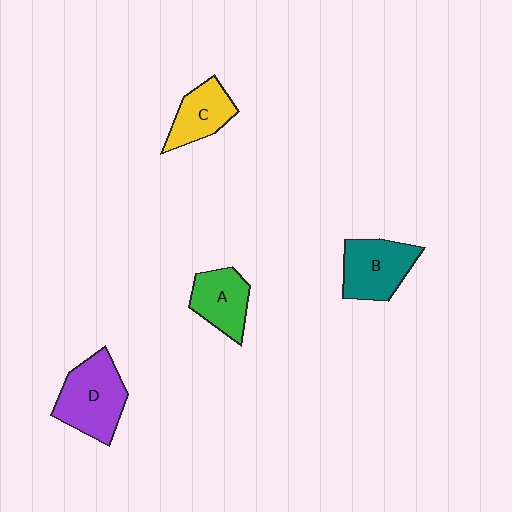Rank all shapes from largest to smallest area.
From largest to smallest: D (purple), B (teal), A (green), C (yellow).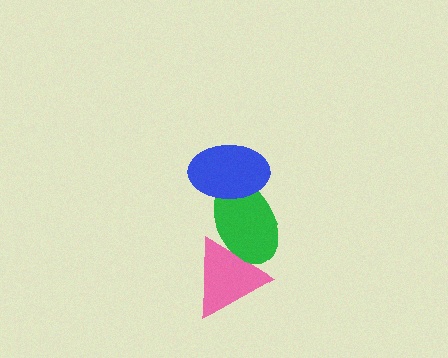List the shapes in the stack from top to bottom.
From top to bottom: the blue ellipse, the green ellipse, the pink triangle.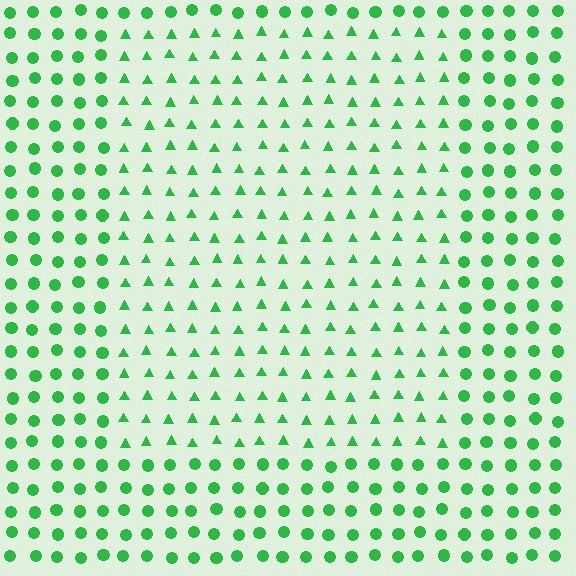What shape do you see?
I see a rectangle.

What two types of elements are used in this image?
The image uses triangles inside the rectangle region and circles outside it.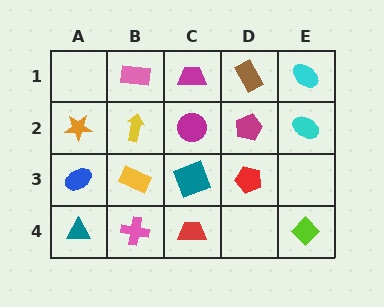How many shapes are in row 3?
4 shapes.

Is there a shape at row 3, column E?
No, that cell is empty.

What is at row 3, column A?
A blue ellipse.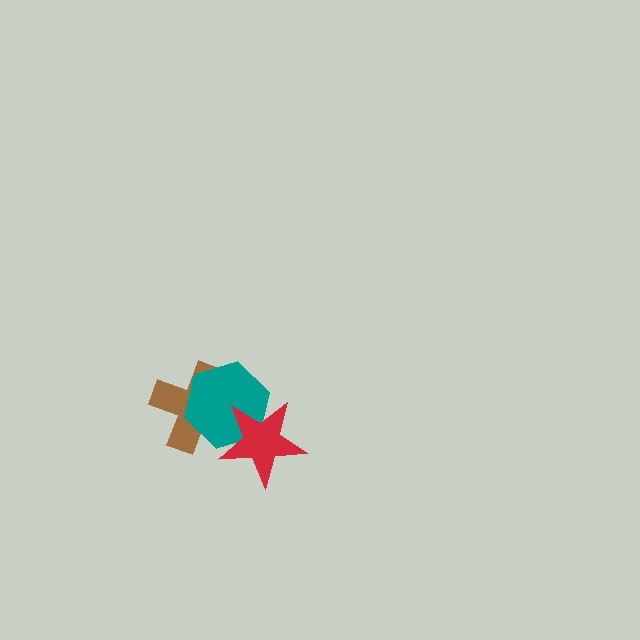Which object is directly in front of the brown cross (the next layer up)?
The teal hexagon is directly in front of the brown cross.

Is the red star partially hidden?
No, no other shape covers it.